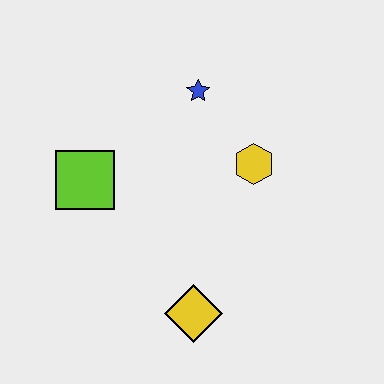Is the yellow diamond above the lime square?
No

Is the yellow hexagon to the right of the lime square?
Yes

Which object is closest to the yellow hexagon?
The blue star is closest to the yellow hexagon.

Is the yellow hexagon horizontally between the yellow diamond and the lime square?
No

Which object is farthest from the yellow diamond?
The blue star is farthest from the yellow diamond.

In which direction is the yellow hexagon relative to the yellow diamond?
The yellow hexagon is above the yellow diamond.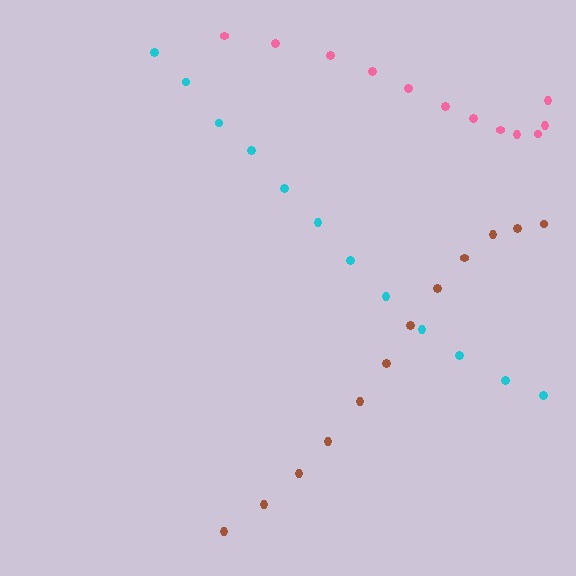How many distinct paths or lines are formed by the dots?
There are 3 distinct paths.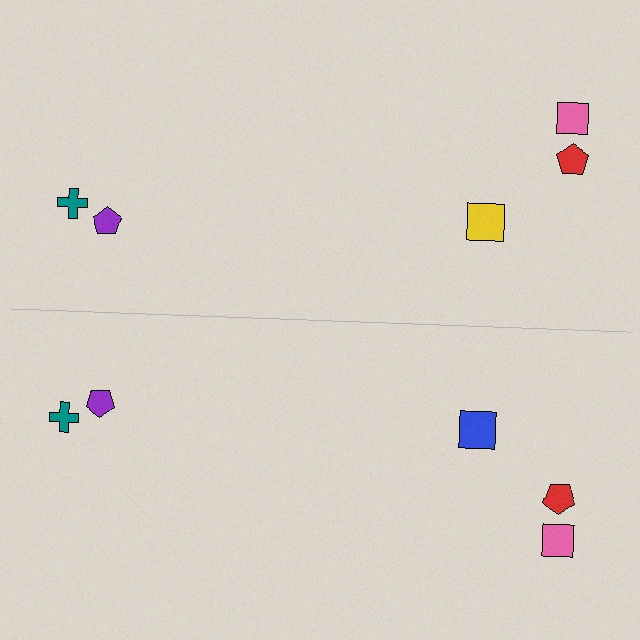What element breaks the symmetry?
The blue square on the bottom side breaks the symmetry — its mirror counterpart is yellow.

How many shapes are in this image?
There are 10 shapes in this image.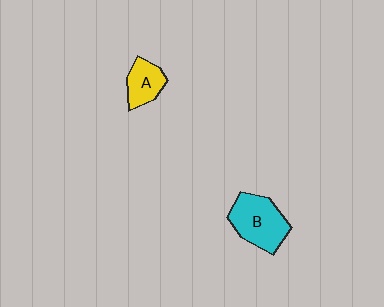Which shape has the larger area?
Shape B (cyan).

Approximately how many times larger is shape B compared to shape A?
Approximately 1.7 times.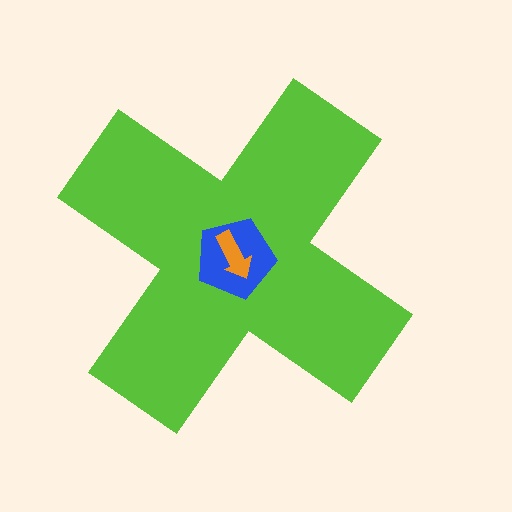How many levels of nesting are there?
3.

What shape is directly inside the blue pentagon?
The orange arrow.